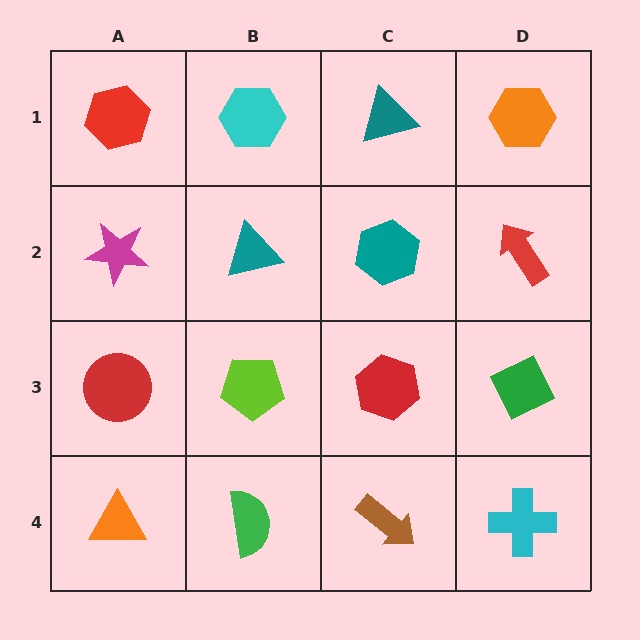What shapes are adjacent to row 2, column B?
A cyan hexagon (row 1, column B), a lime pentagon (row 3, column B), a magenta star (row 2, column A), a teal hexagon (row 2, column C).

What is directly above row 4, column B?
A lime pentagon.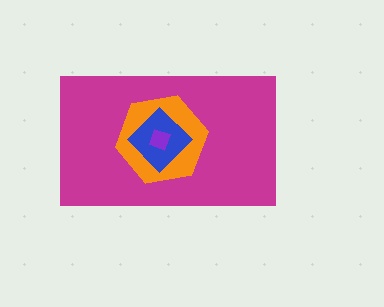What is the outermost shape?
The magenta rectangle.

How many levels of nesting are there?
4.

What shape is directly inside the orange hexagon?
The blue diamond.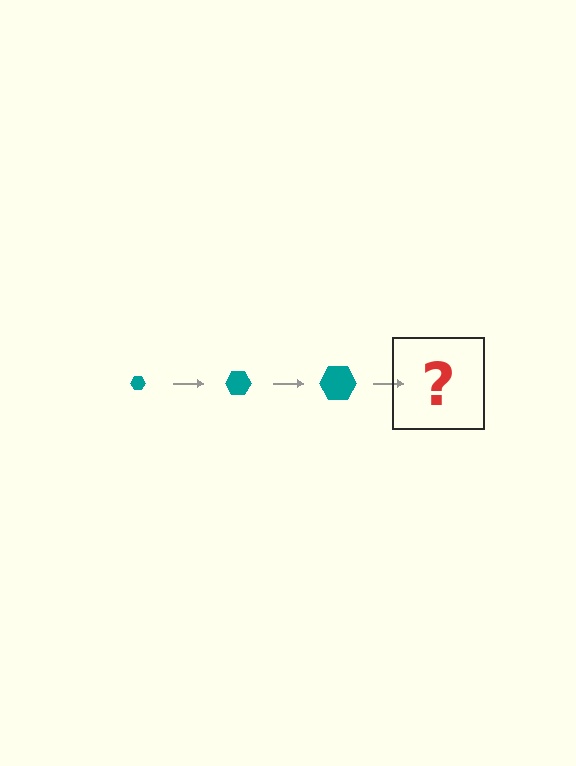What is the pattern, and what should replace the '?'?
The pattern is that the hexagon gets progressively larger each step. The '?' should be a teal hexagon, larger than the previous one.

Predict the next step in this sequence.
The next step is a teal hexagon, larger than the previous one.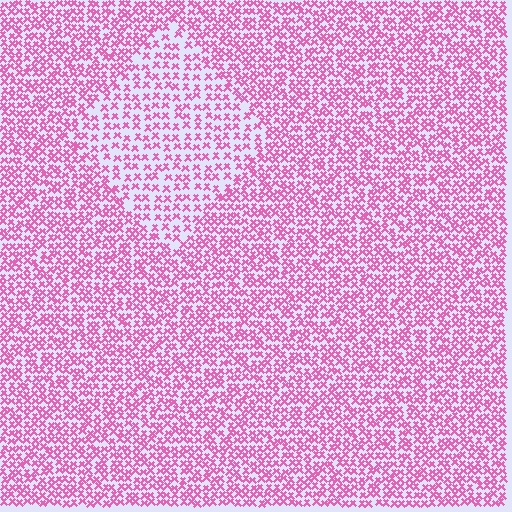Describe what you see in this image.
The image contains small pink elements arranged at two different densities. A diamond-shaped region is visible where the elements are less densely packed than the surrounding area.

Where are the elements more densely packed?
The elements are more densely packed outside the diamond boundary.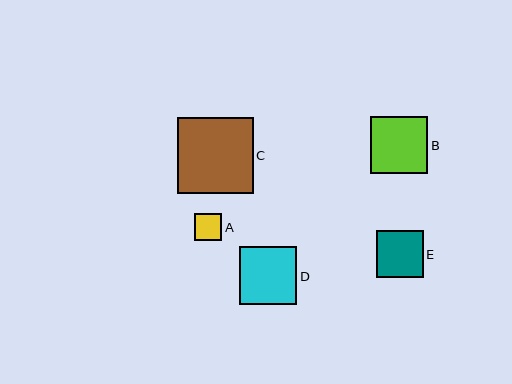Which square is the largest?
Square C is the largest with a size of approximately 76 pixels.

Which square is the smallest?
Square A is the smallest with a size of approximately 27 pixels.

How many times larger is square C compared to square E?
Square C is approximately 1.6 times the size of square E.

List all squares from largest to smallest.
From largest to smallest: C, D, B, E, A.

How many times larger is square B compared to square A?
Square B is approximately 2.1 times the size of square A.